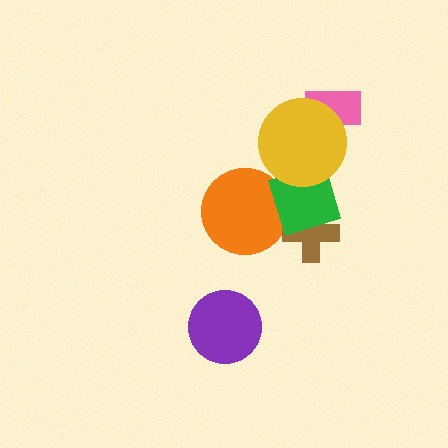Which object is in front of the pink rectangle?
The yellow circle is in front of the pink rectangle.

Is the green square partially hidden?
Yes, it is partially covered by another shape.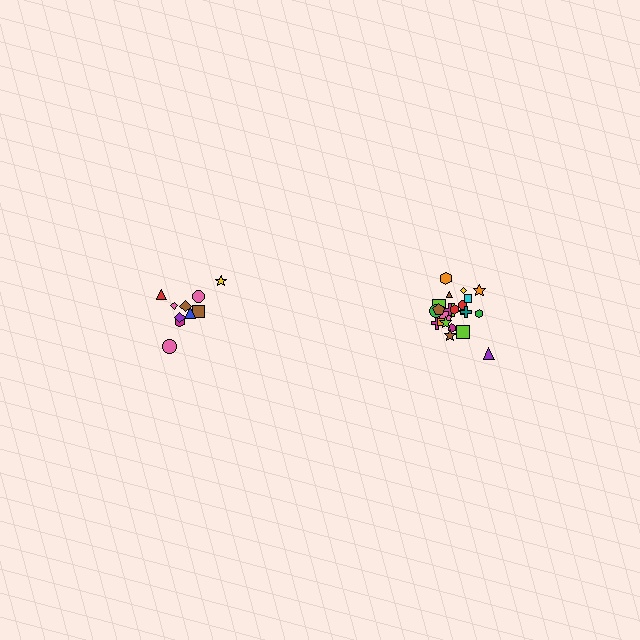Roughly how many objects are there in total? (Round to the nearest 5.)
Roughly 35 objects in total.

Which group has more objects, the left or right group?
The right group.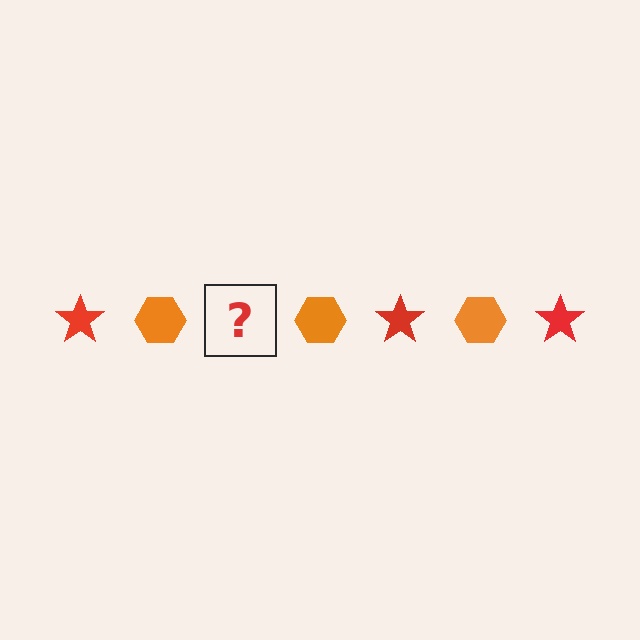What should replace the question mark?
The question mark should be replaced with a red star.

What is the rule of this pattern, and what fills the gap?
The rule is that the pattern alternates between red star and orange hexagon. The gap should be filled with a red star.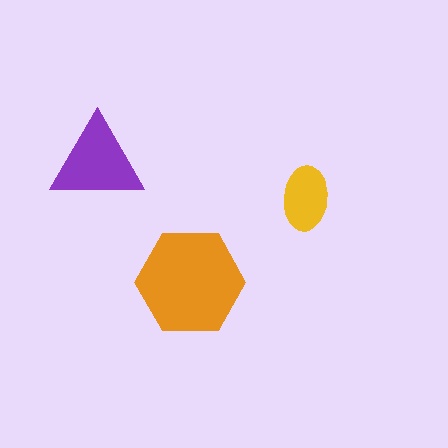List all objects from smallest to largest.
The yellow ellipse, the purple triangle, the orange hexagon.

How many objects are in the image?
There are 3 objects in the image.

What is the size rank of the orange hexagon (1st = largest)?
1st.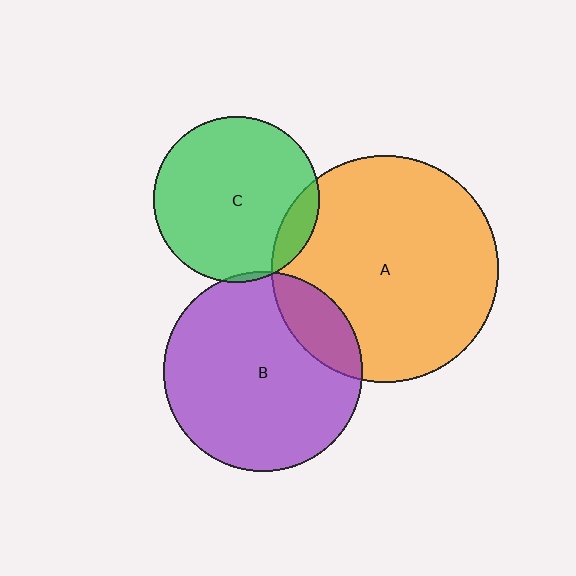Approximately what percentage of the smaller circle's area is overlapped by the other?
Approximately 5%.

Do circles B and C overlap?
Yes.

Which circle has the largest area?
Circle A (orange).